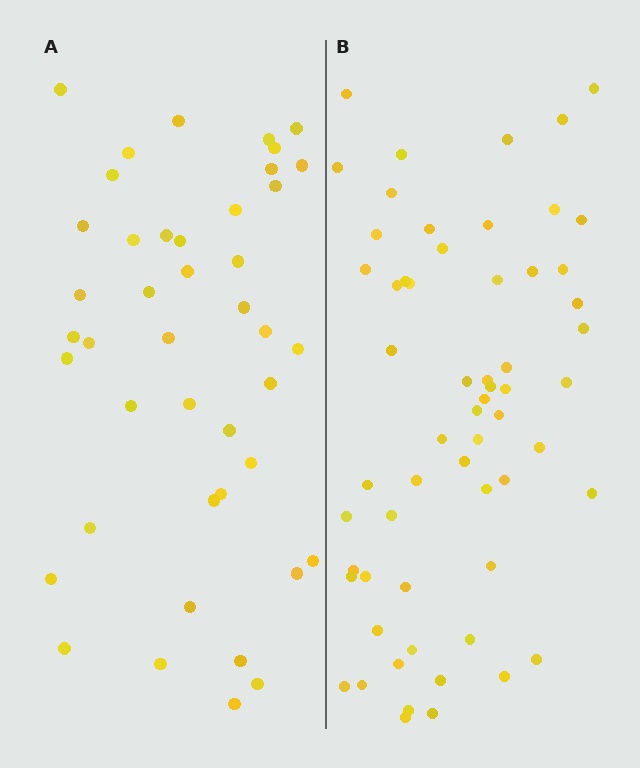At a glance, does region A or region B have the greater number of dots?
Region B (the right region) has more dots.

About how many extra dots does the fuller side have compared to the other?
Region B has approximately 15 more dots than region A.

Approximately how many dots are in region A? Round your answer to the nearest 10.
About 40 dots. (The exact count is 43, which rounds to 40.)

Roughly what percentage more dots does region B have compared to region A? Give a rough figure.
About 40% more.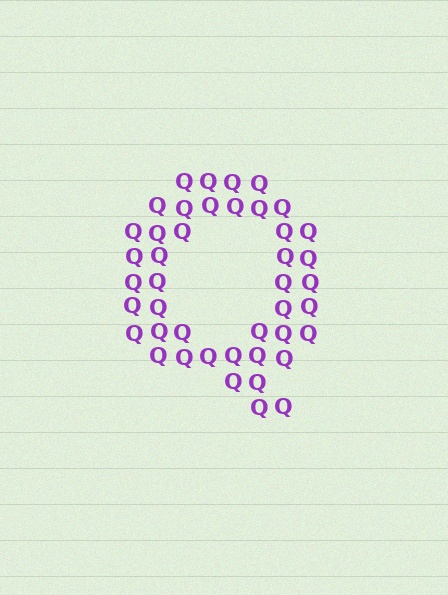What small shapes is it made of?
It is made of small letter Q's.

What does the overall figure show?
The overall figure shows the letter Q.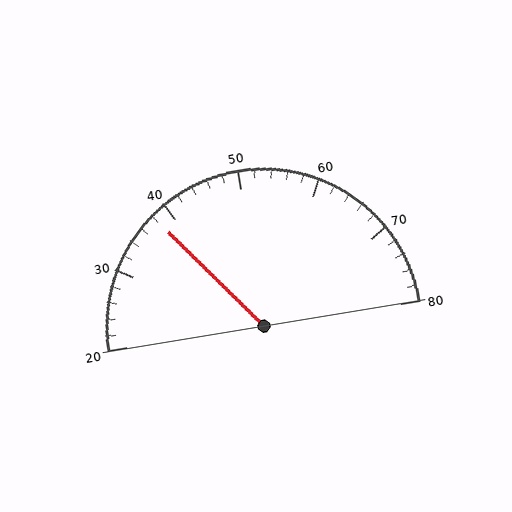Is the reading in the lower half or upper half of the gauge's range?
The reading is in the lower half of the range (20 to 80).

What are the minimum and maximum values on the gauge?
The gauge ranges from 20 to 80.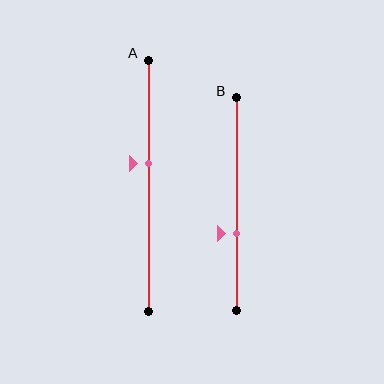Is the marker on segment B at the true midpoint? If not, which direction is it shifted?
No, the marker on segment B is shifted downward by about 14% of the segment length.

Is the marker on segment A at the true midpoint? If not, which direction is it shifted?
No, the marker on segment A is shifted upward by about 9% of the segment length.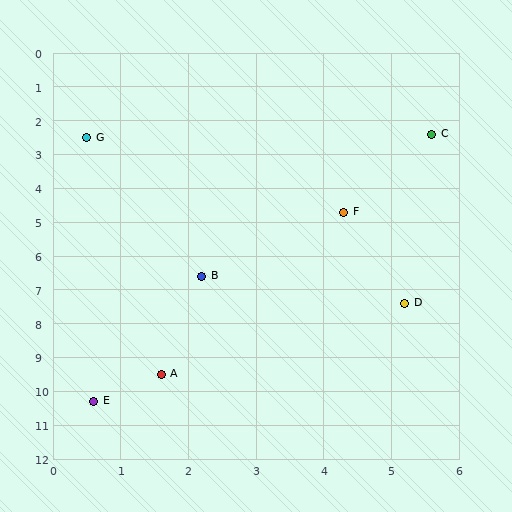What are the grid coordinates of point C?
Point C is at approximately (5.6, 2.4).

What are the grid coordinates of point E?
Point E is at approximately (0.6, 10.3).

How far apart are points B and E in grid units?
Points B and E are about 4.0 grid units apart.